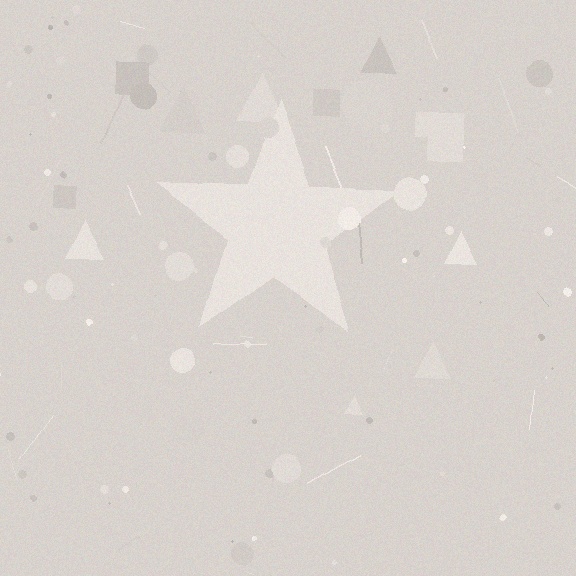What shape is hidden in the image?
A star is hidden in the image.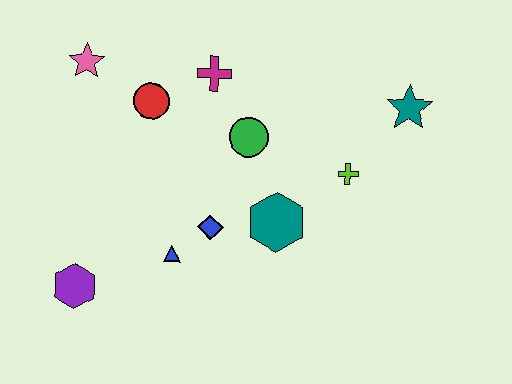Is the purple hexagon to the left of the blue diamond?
Yes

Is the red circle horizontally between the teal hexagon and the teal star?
No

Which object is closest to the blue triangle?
The blue diamond is closest to the blue triangle.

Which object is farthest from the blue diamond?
The teal star is farthest from the blue diamond.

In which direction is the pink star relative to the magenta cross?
The pink star is to the left of the magenta cross.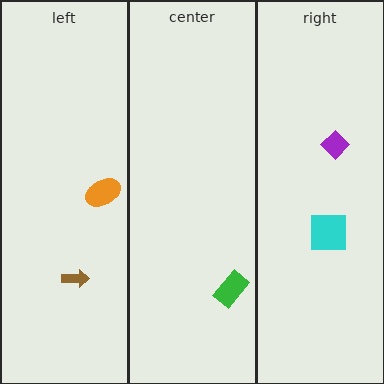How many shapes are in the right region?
2.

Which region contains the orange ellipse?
The left region.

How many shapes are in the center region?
1.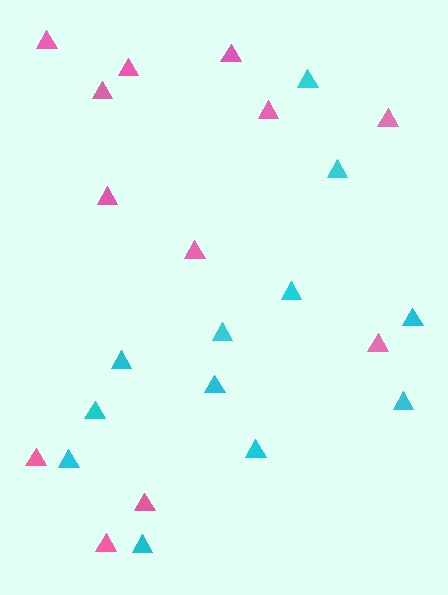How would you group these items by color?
There are 2 groups: one group of pink triangles (12) and one group of cyan triangles (12).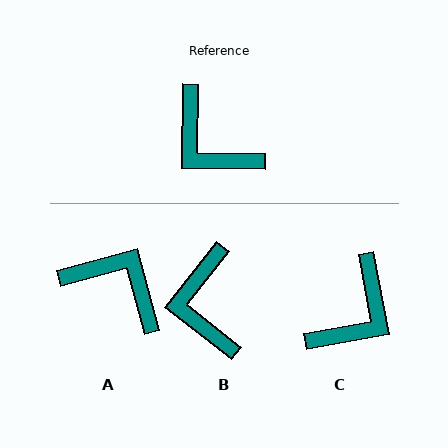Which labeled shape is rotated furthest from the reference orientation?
A, about 164 degrees away.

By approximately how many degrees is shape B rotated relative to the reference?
Approximately 38 degrees clockwise.